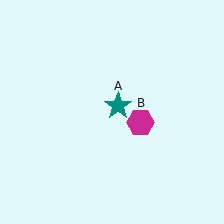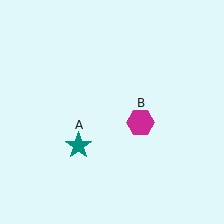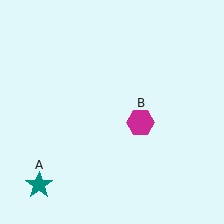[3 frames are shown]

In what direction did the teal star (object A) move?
The teal star (object A) moved down and to the left.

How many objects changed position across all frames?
1 object changed position: teal star (object A).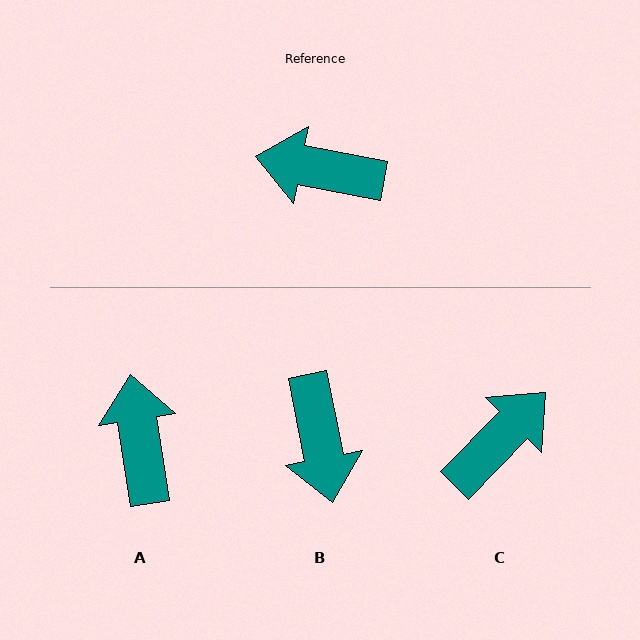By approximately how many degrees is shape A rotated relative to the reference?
Approximately 71 degrees clockwise.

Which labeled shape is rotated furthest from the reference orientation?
C, about 124 degrees away.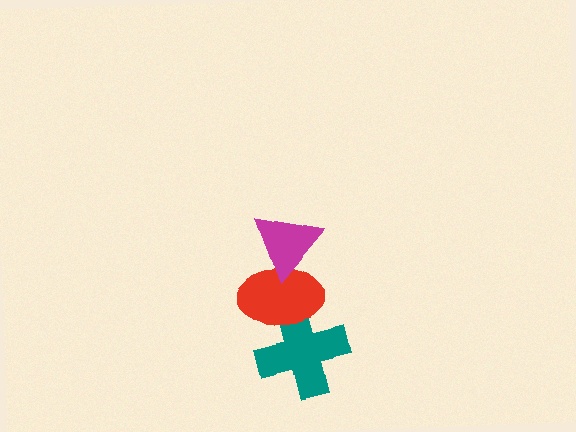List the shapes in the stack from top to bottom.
From top to bottom: the magenta triangle, the red ellipse, the teal cross.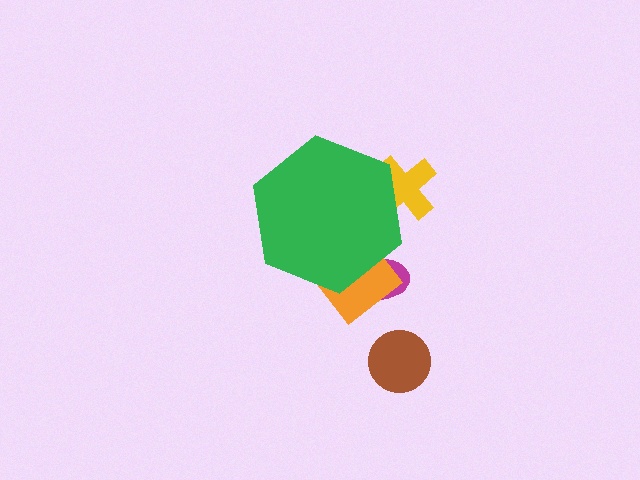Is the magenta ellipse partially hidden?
Yes, the magenta ellipse is partially hidden behind the green hexagon.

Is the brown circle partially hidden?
No, the brown circle is fully visible.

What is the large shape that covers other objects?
A green hexagon.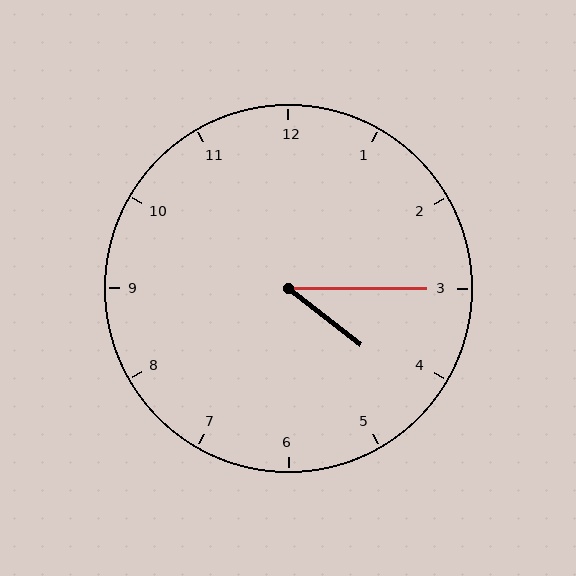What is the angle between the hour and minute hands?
Approximately 38 degrees.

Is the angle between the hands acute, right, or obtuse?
It is acute.